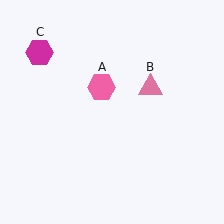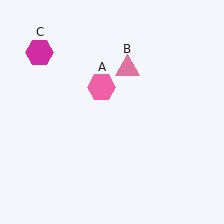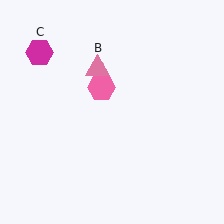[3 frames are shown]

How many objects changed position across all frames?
1 object changed position: pink triangle (object B).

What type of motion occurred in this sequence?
The pink triangle (object B) rotated counterclockwise around the center of the scene.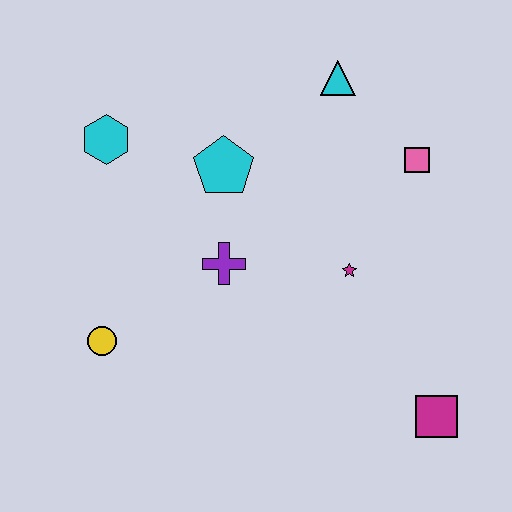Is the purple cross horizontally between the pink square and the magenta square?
No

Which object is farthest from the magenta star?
The cyan hexagon is farthest from the magenta star.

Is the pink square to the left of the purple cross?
No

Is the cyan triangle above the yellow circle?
Yes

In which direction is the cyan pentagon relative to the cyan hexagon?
The cyan pentagon is to the right of the cyan hexagon.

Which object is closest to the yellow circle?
The purple cross is closest to the yellow circle.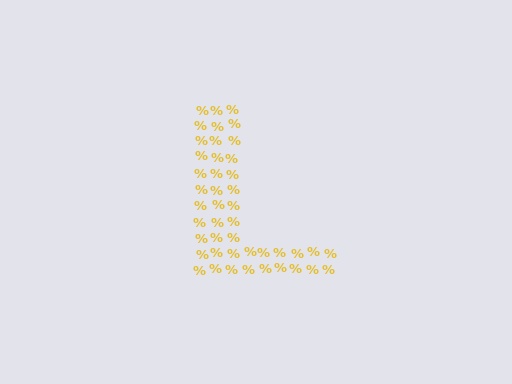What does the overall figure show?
The overall figure shows the letter L.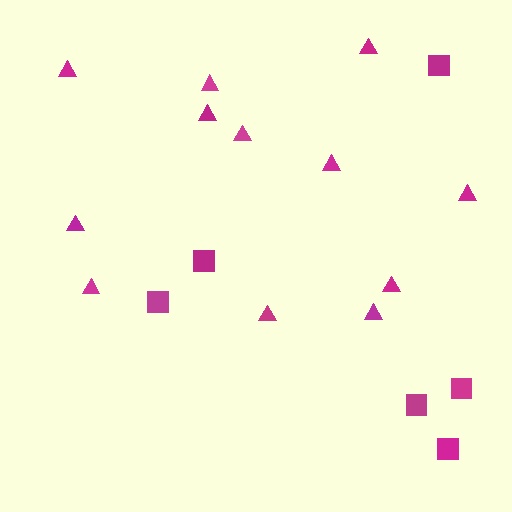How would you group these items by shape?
There are 2 groups: one group of triangles (12) and one group of squares (6).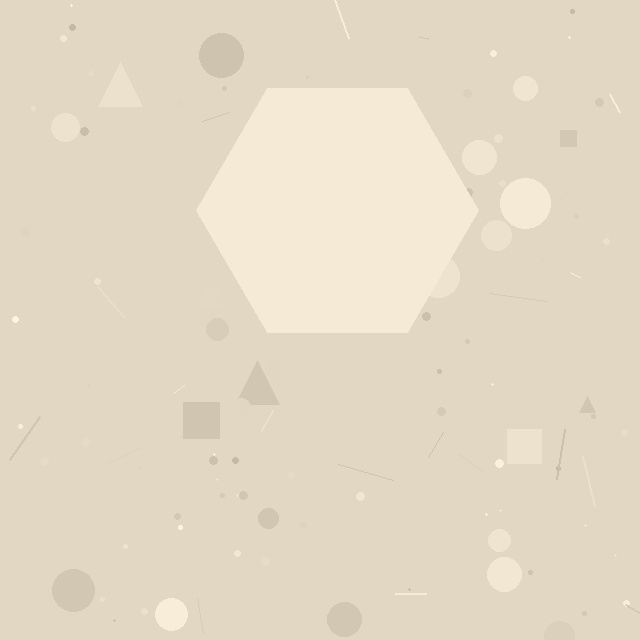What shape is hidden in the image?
A hexagon is hidden in the image.